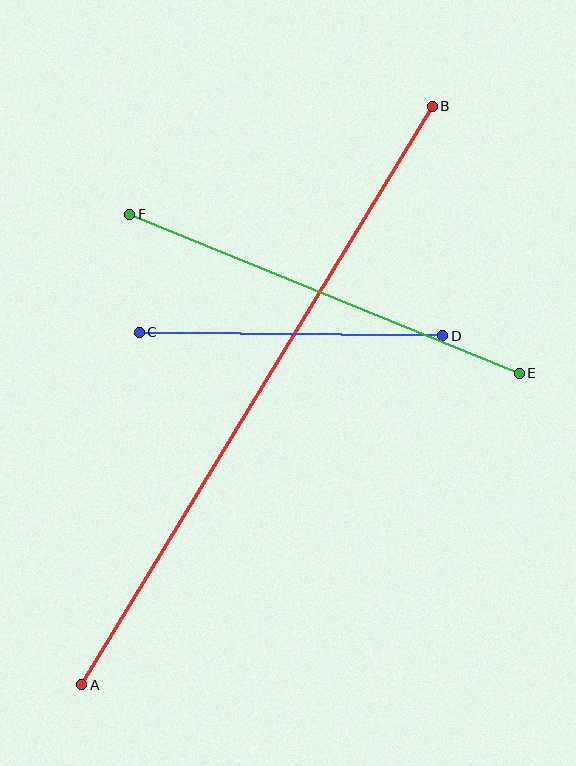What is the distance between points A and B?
The distance is approximately 677 pixels.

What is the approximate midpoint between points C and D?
The midpoint is at approximately (291, 334) pixels.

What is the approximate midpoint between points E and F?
The midpoint is at approximately (324, 294) pixels.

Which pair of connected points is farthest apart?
Points A and B are farthest apart.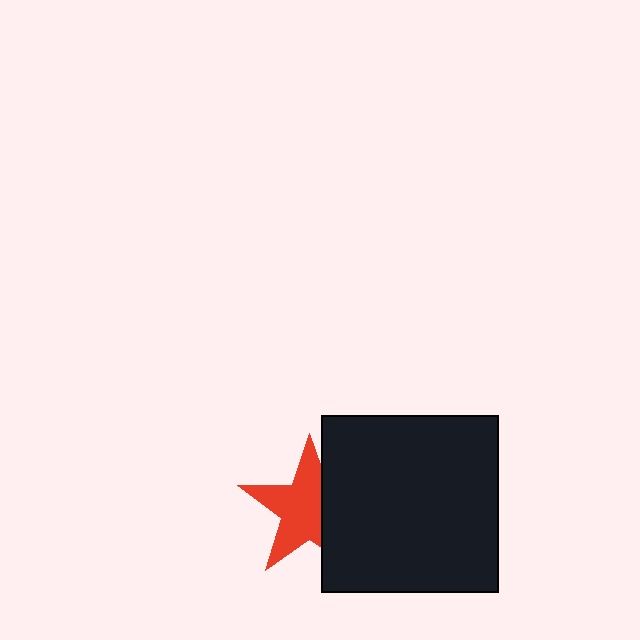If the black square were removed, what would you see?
You would see the complete red star.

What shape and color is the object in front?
The object in front is a black square.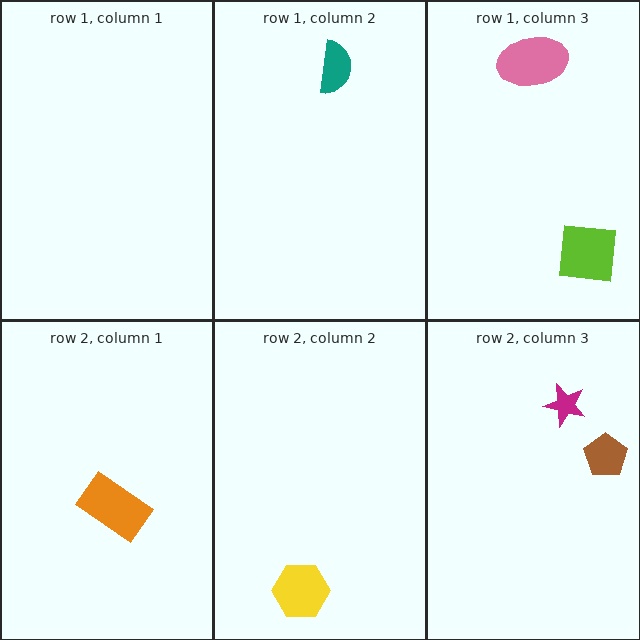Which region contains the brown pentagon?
The row 2, column 3 region.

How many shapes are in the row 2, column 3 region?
2.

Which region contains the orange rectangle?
The row 2, column 1 region.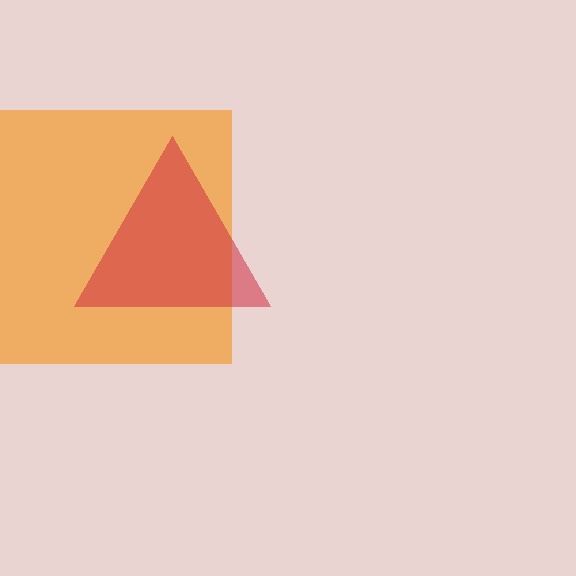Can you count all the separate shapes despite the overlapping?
Yes, there are 2 separate shapes.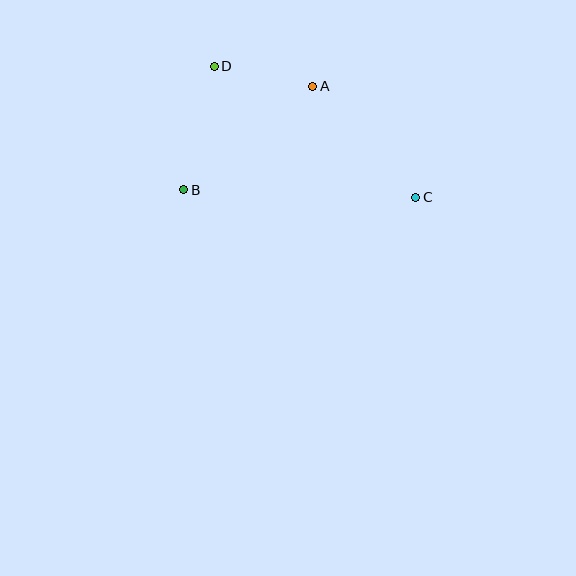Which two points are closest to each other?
Points A and D are closest to each other.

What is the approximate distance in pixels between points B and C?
The distance between B and C is approximately 232 pixels.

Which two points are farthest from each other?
Points C and D are farthest from each other.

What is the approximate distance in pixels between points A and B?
The distance between A and B is approximately 166 pixels.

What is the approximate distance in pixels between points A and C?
The distance between A and C is approximately 151 pixels.